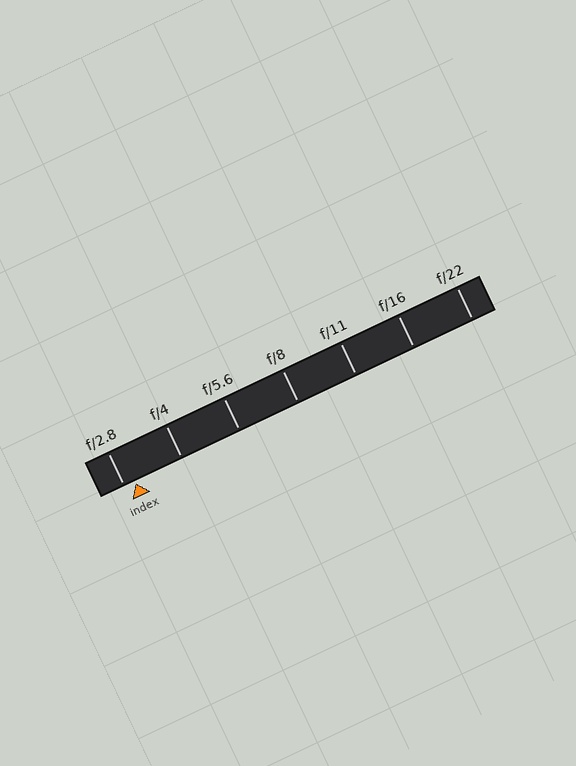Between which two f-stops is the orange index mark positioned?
The index mark is between f/2.8 and f/4.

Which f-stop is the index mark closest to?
The index mark is closest to f/2.8.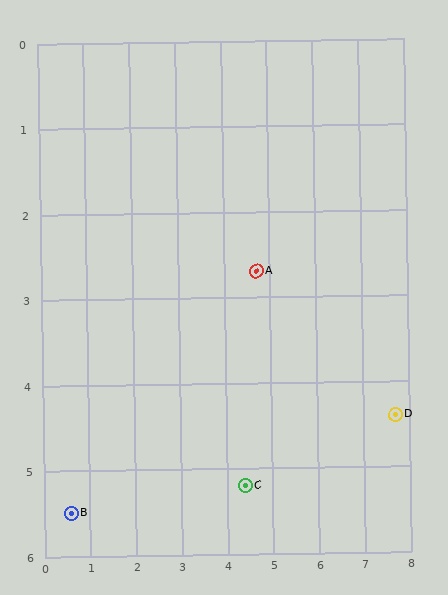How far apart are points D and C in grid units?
Points D and C are about 3.4 grid units apart.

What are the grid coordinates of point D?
Point D is at approximately (7.7, 4.4).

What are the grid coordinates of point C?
Point C is at approximately (4.4, 5.2).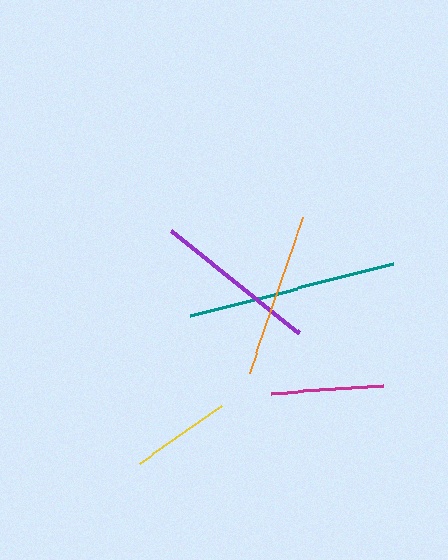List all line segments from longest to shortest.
From longest to shortest: teal, purple, orange, magenta, yellow.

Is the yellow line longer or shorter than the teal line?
The teal line is longer than the yellow line.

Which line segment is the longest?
The teal line is the longest at approximately 210 pixels.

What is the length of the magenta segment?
The magenta segment is approximately 112 pixels long.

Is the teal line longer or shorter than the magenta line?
The teal line is longer than the magenta line.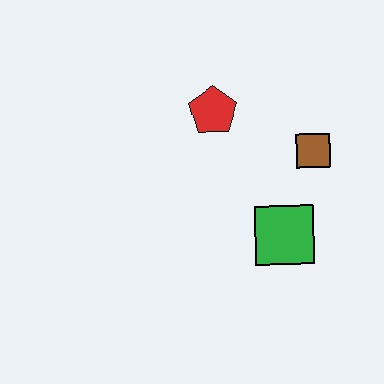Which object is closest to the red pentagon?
The brown square is closest to the red pentagon.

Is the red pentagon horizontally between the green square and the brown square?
No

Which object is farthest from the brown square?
The red pentagon is farthest from the brown square.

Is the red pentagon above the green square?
Yes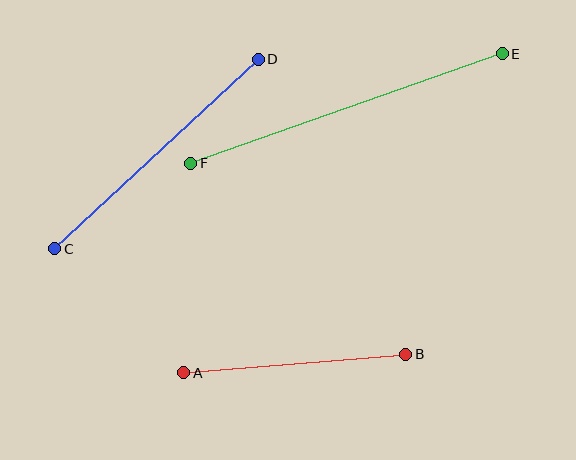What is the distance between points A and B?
The distance is approximately 223 pixels.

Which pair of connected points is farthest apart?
Points E and F are farthest apart.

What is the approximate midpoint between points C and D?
The midpoint is at approximately (156, 154) pixels.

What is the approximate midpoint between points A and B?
The midpoint is at approximately (295, 363) pixels.